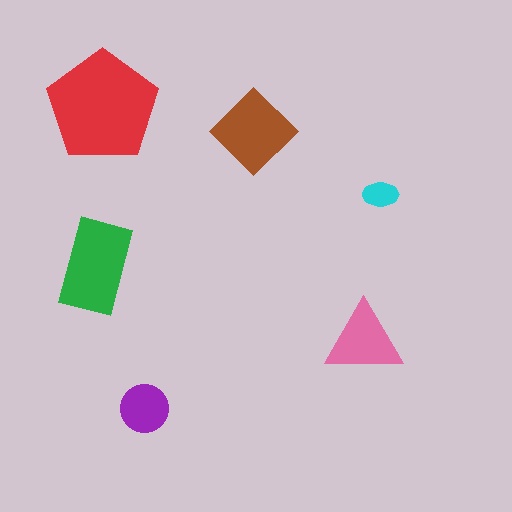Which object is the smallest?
The cyan ellipse.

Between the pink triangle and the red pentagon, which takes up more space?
The red pentagon.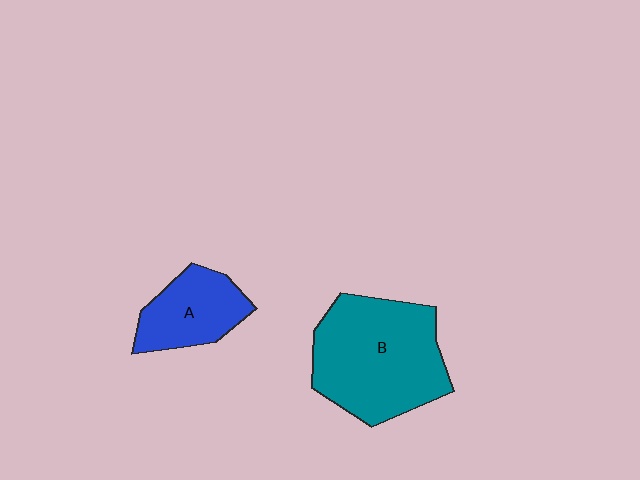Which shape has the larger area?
Shape B (teal).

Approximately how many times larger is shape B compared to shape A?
Approximately 2.0 times.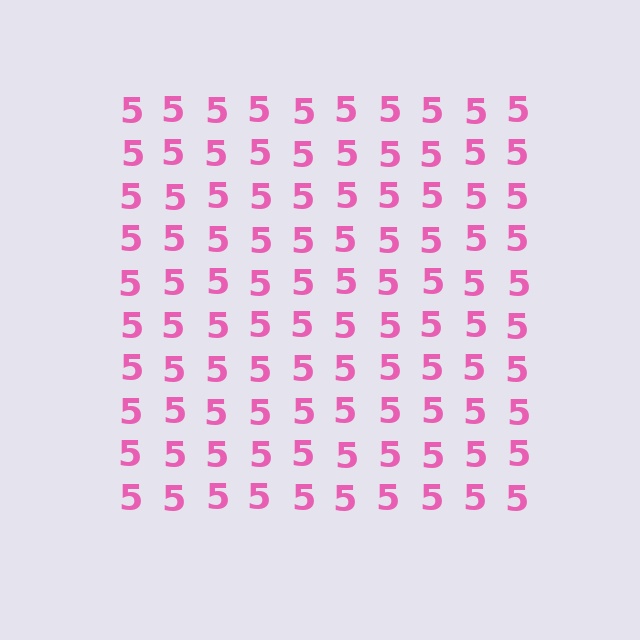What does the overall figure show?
The overall figure shows a square.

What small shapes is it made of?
It is made of small digit 5's.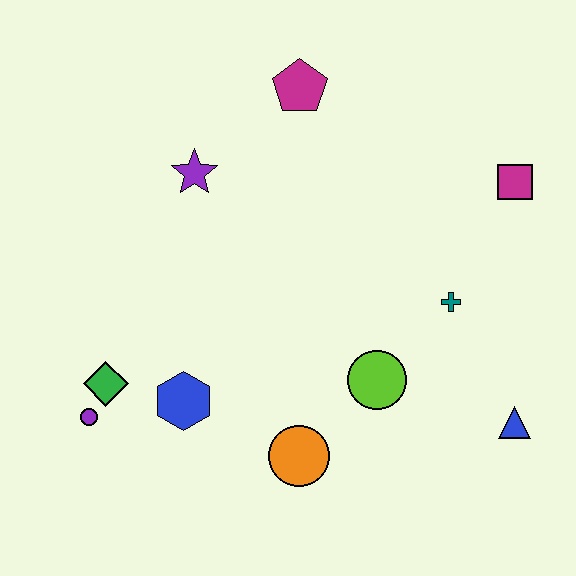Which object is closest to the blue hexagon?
The green diamond is closest to the blue hexagon.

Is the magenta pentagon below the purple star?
No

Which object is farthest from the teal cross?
The purple circle is farthest from the teal cross.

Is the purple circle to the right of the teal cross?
No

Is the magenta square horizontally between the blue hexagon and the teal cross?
No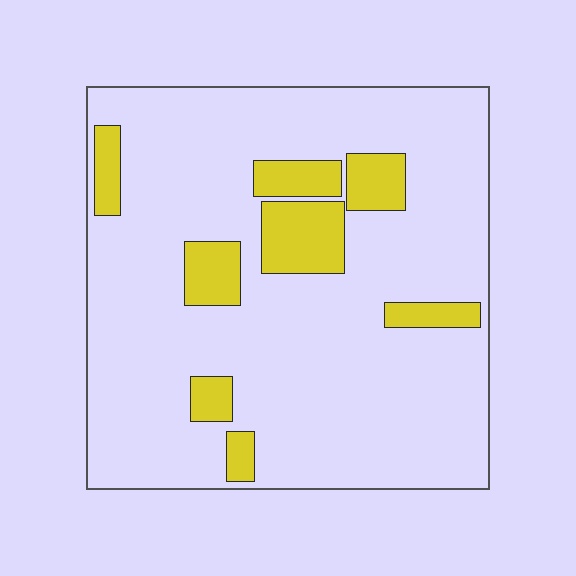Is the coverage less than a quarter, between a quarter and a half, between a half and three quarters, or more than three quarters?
Less than a quarter.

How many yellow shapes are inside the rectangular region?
8.